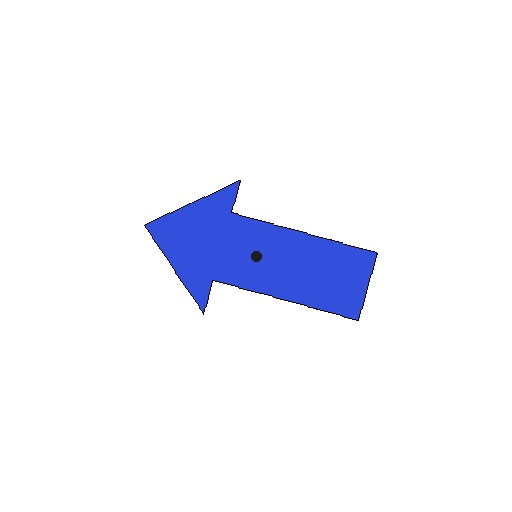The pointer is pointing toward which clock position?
Roughly 9 o'clock.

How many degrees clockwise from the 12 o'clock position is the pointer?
Approximately 284 degrees.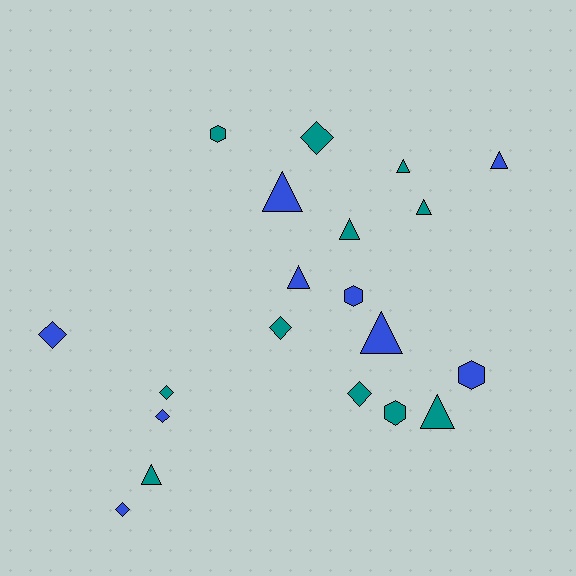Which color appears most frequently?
Teal, with 11 objects.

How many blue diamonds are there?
There are 3 blue diamonds.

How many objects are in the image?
There are 20 objects.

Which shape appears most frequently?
Triangle, with 9 objects.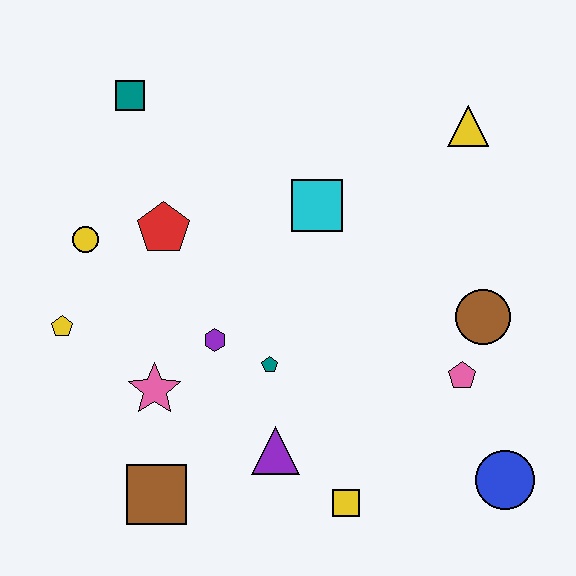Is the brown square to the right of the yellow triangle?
No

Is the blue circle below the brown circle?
Yes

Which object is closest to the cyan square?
The red pentagon is closest to the cyan square.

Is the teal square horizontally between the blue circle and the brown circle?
No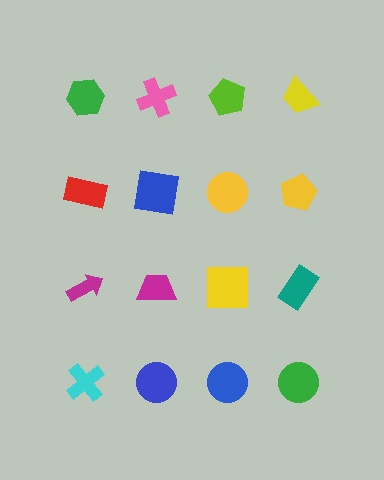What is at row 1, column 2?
A pink cross.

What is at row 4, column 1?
A cyan cross.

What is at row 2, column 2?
A blue square.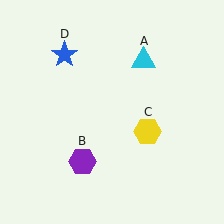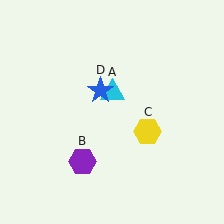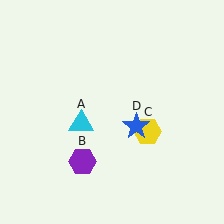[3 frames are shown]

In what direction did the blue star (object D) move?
The blue star (object D) moved down and to the right.